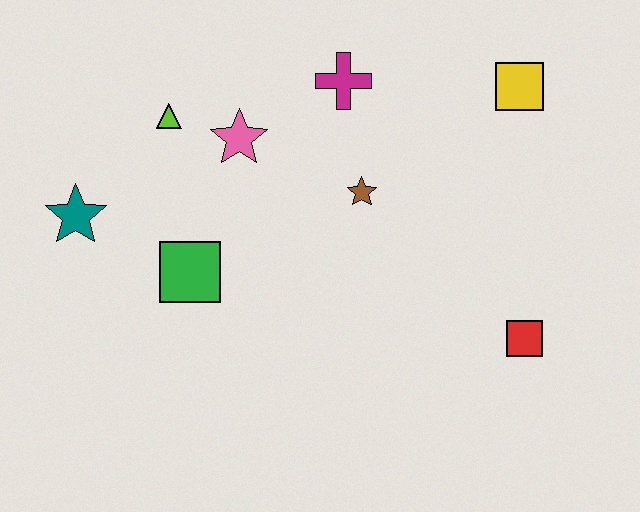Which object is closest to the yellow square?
The magenta cross is closest to the yellow square.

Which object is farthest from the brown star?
The teal star is farthest from the brown star.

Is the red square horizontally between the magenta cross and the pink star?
No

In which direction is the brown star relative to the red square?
The brown star is to the left of the red square.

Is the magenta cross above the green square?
Yes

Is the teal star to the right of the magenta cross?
No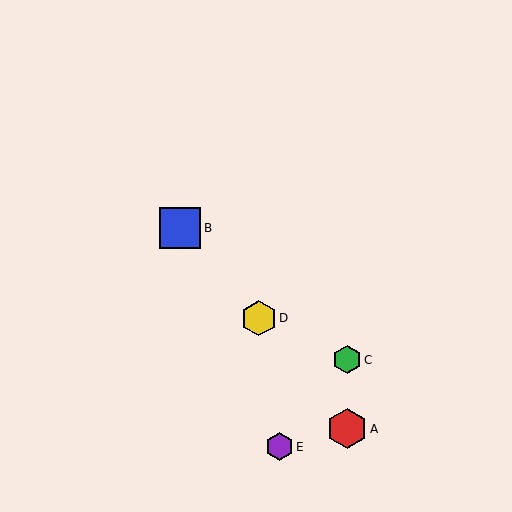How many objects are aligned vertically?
2 objects (A, C) are aligned vertically.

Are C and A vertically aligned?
Yes, both are at x≈347.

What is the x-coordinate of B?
Object B is at x≈180.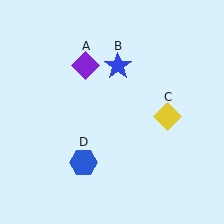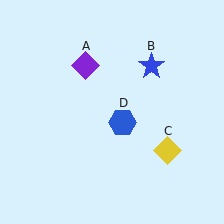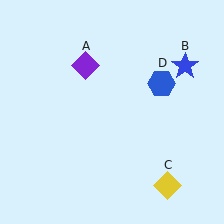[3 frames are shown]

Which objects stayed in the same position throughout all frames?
Purple diamond (object A) remained stationary.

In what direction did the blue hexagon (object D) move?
The blue hexagon (object D) moved up and to the right.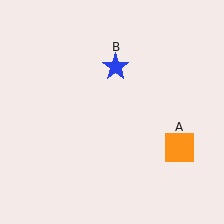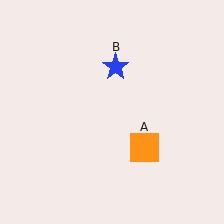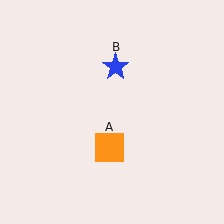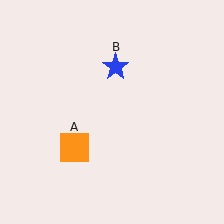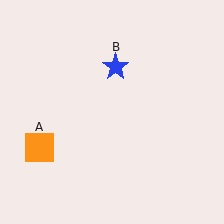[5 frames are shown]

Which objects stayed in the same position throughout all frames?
Blue star (object B) remained stationary.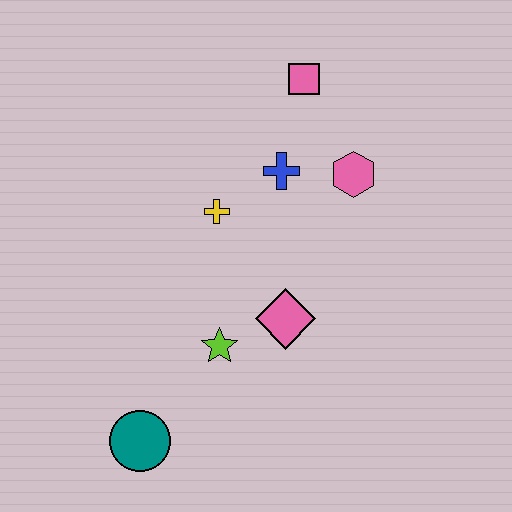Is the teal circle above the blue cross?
No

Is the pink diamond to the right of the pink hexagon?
No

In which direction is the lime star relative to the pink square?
The lime star is below the pink square.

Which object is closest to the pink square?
The blue cross is closest to the pink square.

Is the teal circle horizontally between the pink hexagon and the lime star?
No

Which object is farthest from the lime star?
The pink square is farthest from the lime star.